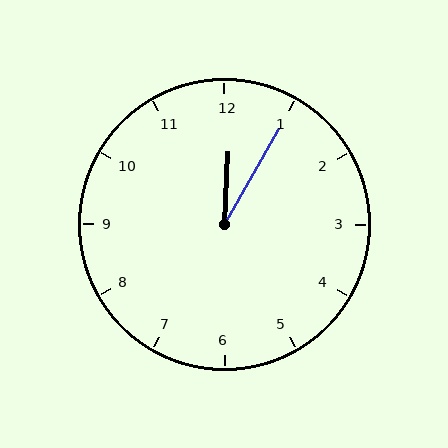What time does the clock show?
12:05.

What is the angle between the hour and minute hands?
Approximately 28 degrees.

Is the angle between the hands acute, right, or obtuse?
It is acute.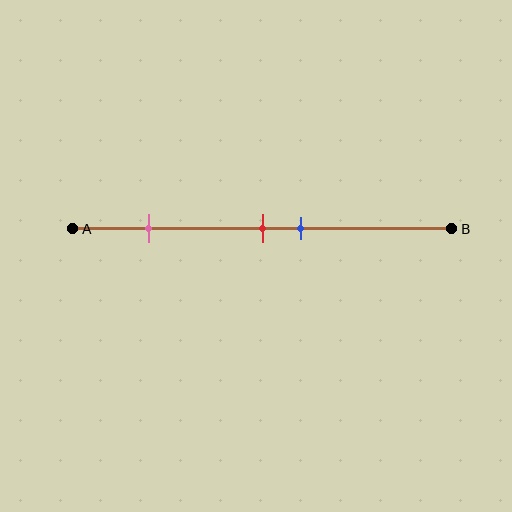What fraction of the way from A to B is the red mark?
The red mark is approximately 50% (0.5) of the way from A to B.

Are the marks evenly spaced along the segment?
No, the marks are not evenly spaced.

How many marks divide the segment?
There are 3 marks dividing the segment.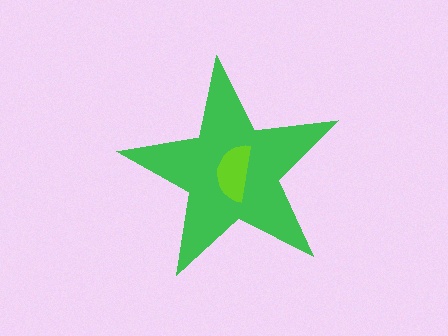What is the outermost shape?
The green star.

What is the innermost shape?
The lime semicircle.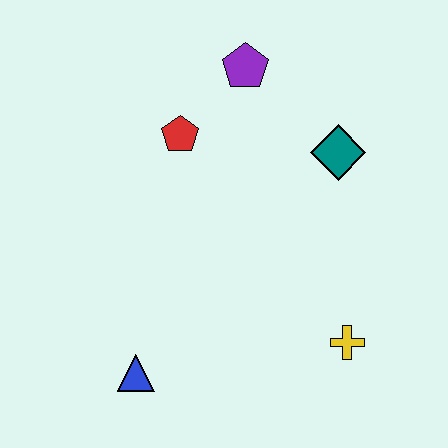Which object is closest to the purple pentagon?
The red pentagon is closest to the purple pentagon.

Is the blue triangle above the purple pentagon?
No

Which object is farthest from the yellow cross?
The purple pentagon is farthest from the yellow cross.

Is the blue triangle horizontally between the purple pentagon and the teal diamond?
No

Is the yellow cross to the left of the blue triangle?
No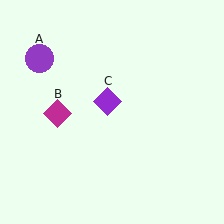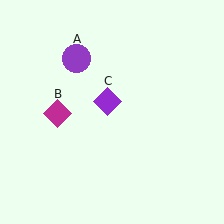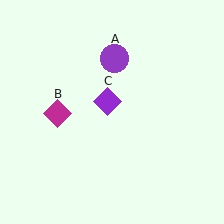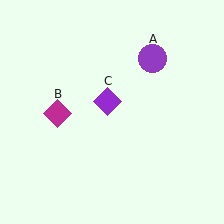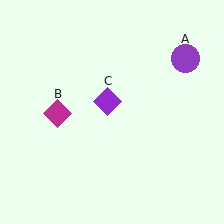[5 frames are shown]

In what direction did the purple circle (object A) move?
The purple circle (object A) moved right.